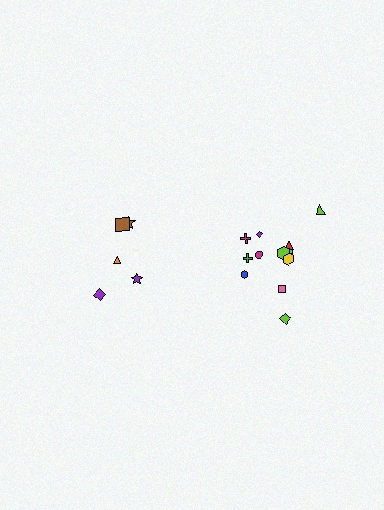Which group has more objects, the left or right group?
The right group.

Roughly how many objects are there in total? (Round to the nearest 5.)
Roughly 15 objects in total.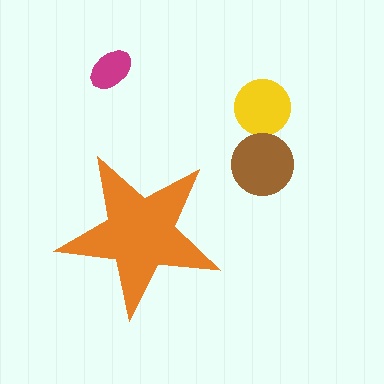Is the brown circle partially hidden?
No, the brown circle is fully visible.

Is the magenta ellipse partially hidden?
No, the magenta ellipse is fully visible.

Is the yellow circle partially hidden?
No, the yellow circle is fully visible.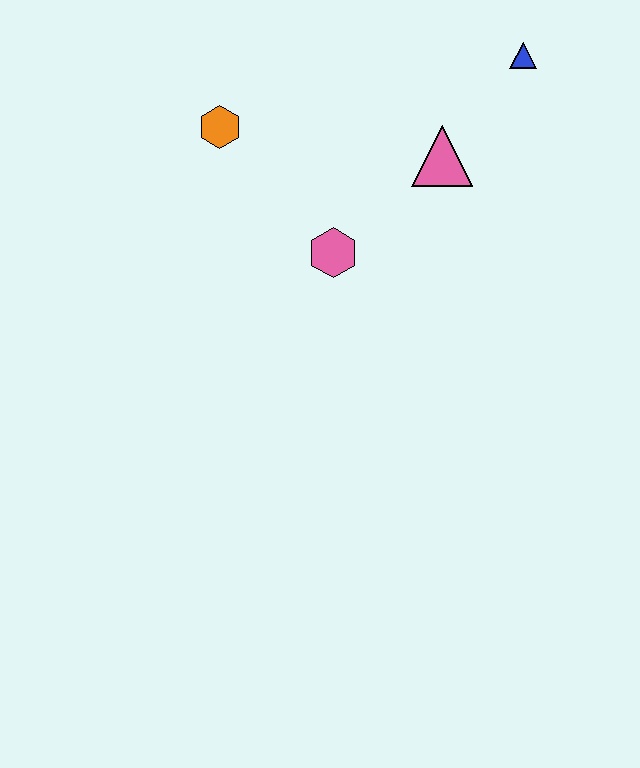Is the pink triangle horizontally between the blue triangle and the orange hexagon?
Yes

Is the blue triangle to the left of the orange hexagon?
No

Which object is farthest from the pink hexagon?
The blue triangle is farthest from the pink hexagon.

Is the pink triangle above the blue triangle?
No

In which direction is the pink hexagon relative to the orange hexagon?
The pink hexagon is below the orange hexagon.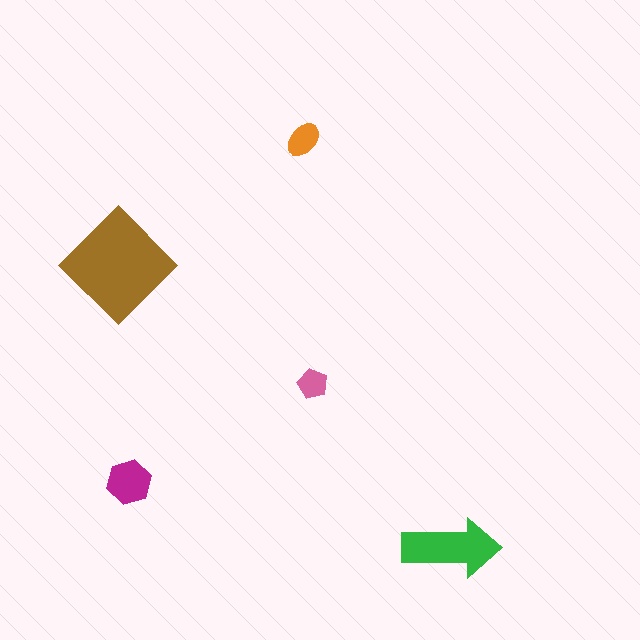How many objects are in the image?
There are 5 objects in the image.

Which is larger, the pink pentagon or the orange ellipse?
The orange ellipse.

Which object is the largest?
The brown diamond.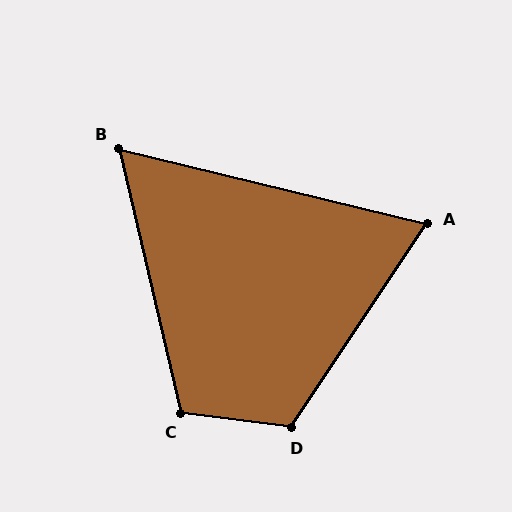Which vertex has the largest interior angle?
D, at approximately 117 degrees.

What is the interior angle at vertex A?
Approximately 70 degrees (acute).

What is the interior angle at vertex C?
Approximately 110 degrees (obtuse).